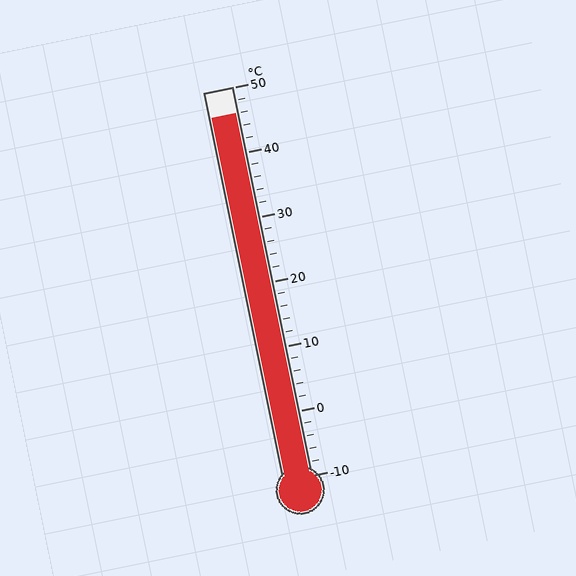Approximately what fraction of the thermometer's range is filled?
The thermometer is filled to approximately 95% of its range.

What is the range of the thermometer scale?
The thermometer scale ranges from -10°C to 50°C.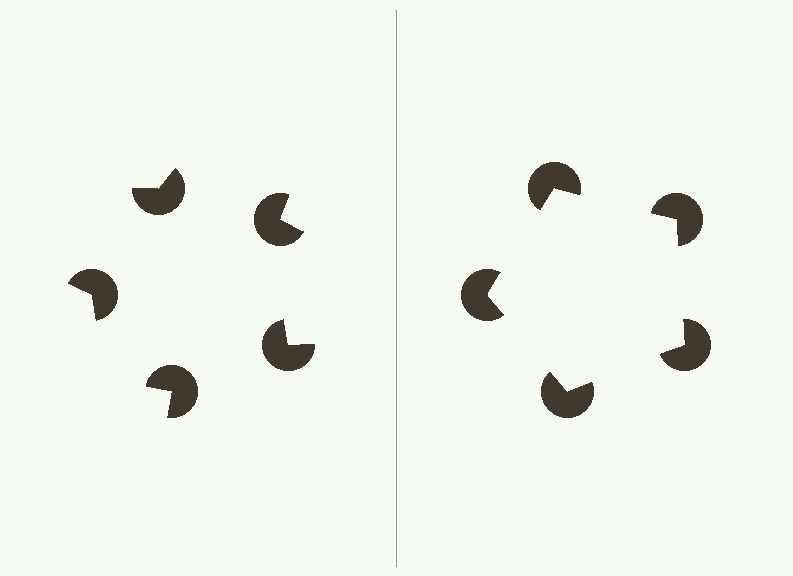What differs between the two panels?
The pac-man discs are positioned identically on both sides; only the wedge orientations differ. On the right they align to a pentagon; on the left they are misaligned.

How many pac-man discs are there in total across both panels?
10 — 5 on each side.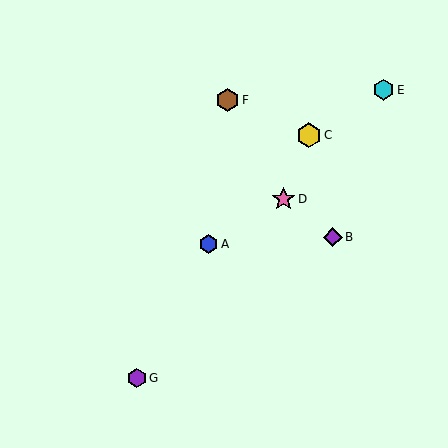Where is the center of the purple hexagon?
The center of the purple hexagon is at (137, 378).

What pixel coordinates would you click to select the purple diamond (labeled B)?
Click at (333, 237) to select the purple diamond B.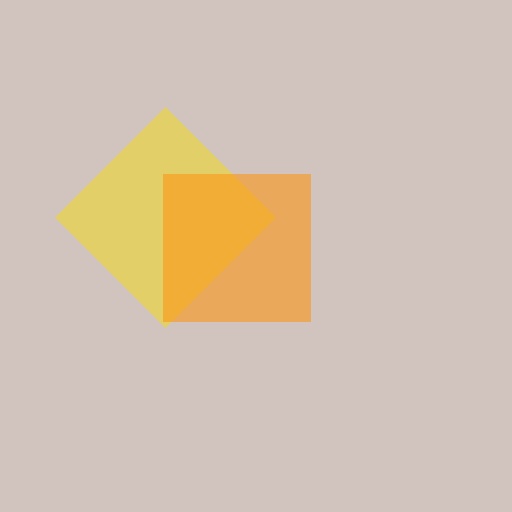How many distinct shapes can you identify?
There are 2 distinct shapes: a yellow diamond, an orange square.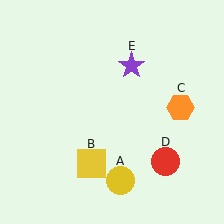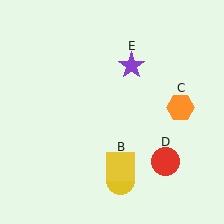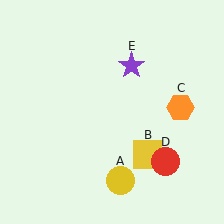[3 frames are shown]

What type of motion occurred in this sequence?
The yellow square (object B) rotated counterclockwise around the center of the scene.